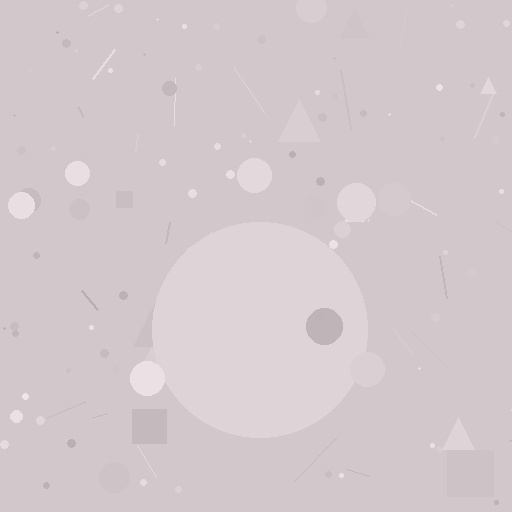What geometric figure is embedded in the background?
A circle is embedded in the background.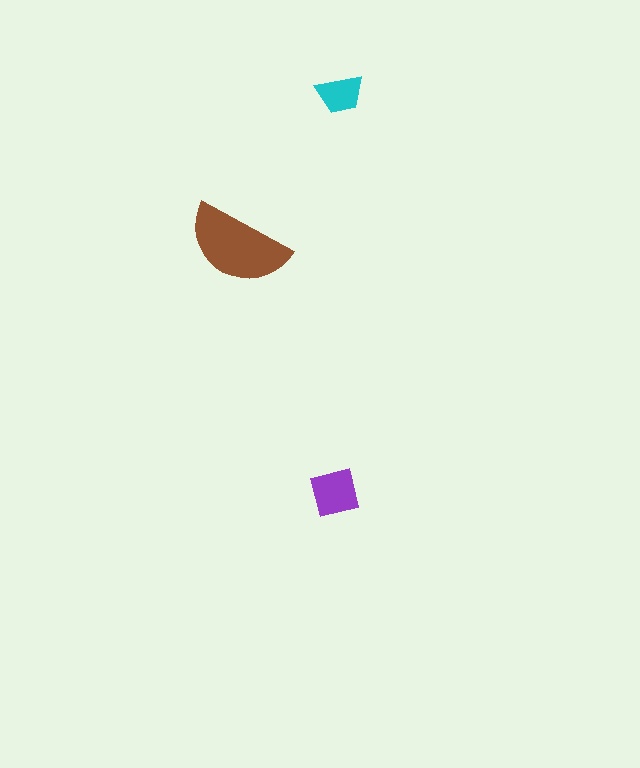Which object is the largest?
The brown semicircle.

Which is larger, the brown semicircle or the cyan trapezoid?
The brown semicircle.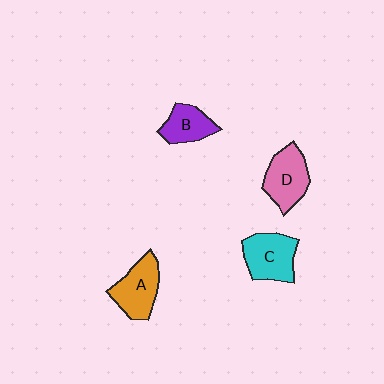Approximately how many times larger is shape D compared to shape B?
Approximately 1.4 times.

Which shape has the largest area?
Shape C (cyan).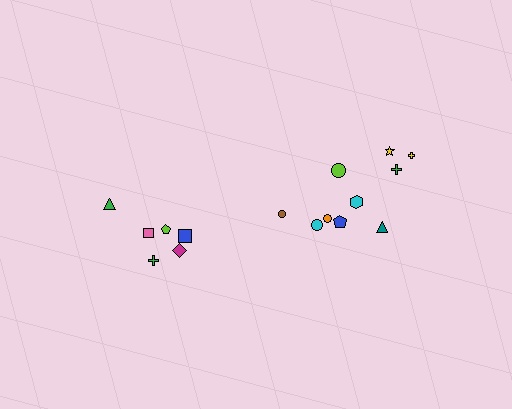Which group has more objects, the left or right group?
The right group.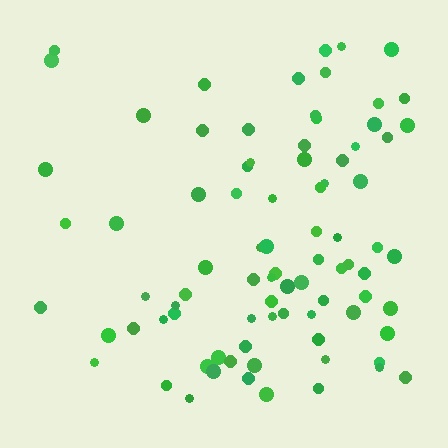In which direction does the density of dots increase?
From left to right, with the right side densest.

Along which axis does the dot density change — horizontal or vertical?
Horizontal.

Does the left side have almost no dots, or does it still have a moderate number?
Still a moderate number, just noticeably fewer than the right.